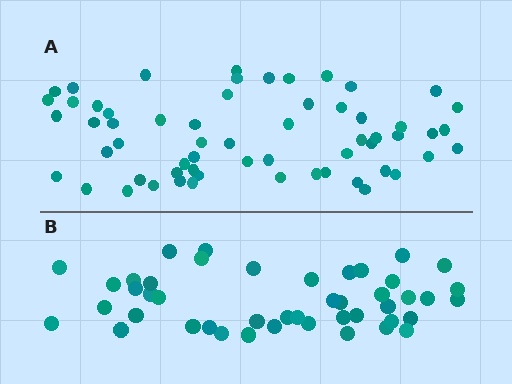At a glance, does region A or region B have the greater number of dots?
Region A (the top region) has more dots.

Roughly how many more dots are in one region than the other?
Region A has approximately 15 more dots than region B.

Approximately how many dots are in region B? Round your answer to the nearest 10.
About 40 dots. (The exact count is 45, which rounds to 40.)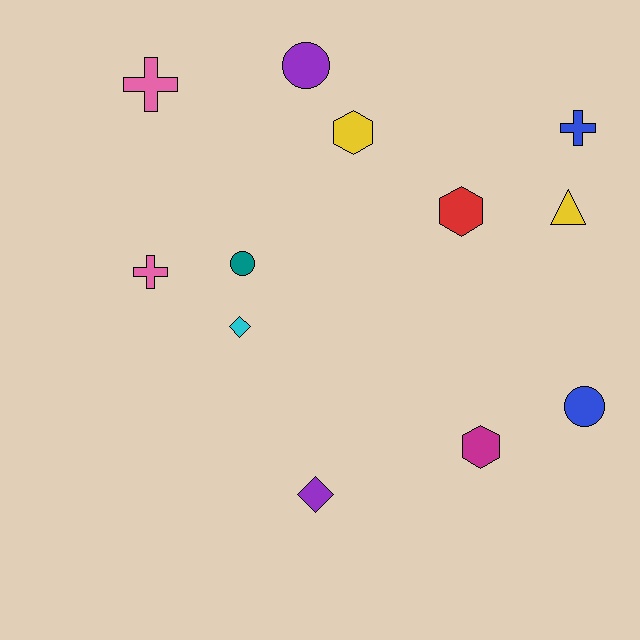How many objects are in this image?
There are 12 objects.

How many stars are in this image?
There are no stars.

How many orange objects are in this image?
There are no orange objects.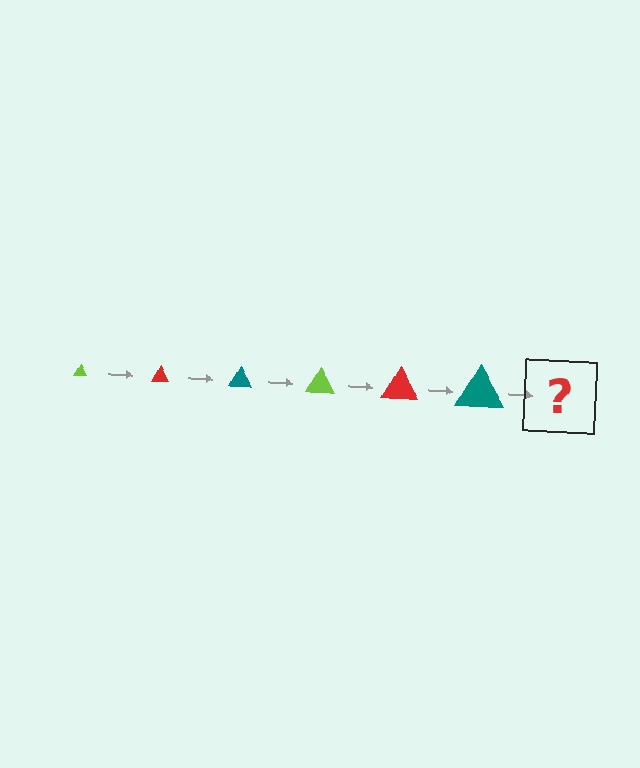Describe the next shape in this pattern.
It should be a lime triangle, larger than the previous one.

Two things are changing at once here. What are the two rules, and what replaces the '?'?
The two rules are that the triangle grows larger each step and the color cycles through lime, red, and teal. The '?' should be a lime triangle, larger than the previous one.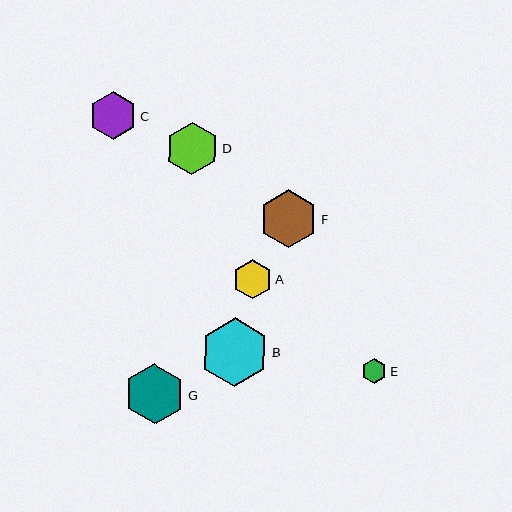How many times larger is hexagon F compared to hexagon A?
Hexagon F is approximately 1.5 times the size of hexagon A.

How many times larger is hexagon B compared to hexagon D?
Hexagon B is approximately 1.3 times the size of hexagon D.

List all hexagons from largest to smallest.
From largest to smallest: B, G, F, D, C, A, E.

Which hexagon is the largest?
Hexagon B is the largest with a size of approximately 69 pixels.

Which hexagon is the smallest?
Hexagon E is the smallest with a size of approximately 24 pixels.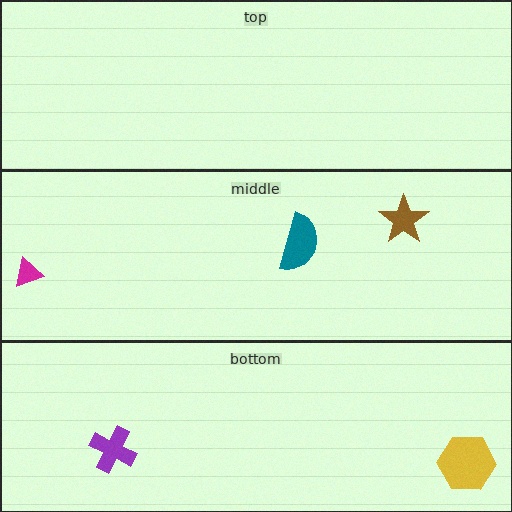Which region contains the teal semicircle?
The middle region.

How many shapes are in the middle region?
3.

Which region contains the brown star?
The middle region.